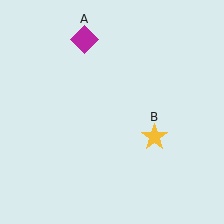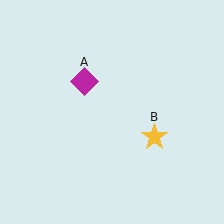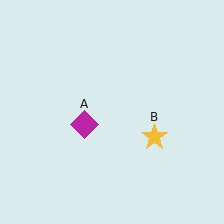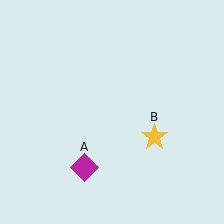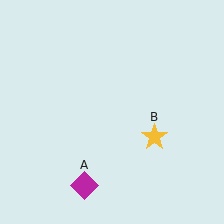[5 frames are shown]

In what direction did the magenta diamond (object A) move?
The magenta diamond (object A) moved down.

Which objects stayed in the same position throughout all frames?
Yellow star (object B) remained stationary.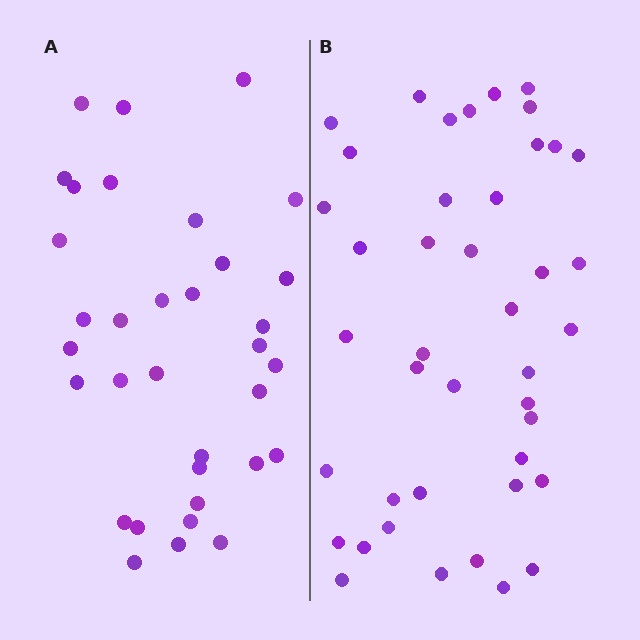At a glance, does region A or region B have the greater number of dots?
Region B (the right region) has more dots.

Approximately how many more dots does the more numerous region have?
Region B has roughly 8 or so more dots than region A.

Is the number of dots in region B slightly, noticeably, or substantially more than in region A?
Region B has only slightly more — the two regions are fairly close. The ratio is roughly 1.2 to 1.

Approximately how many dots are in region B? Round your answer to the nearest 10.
About 40 dots. (The exact count is 42, which rounds to 40.)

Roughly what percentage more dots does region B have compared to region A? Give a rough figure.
About 25% more.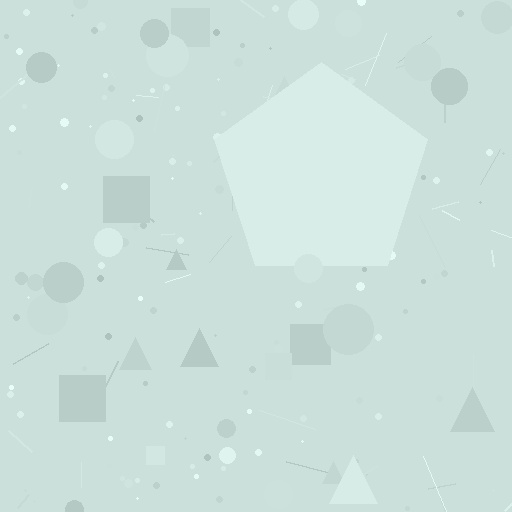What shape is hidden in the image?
A pentagon is hidden in the image.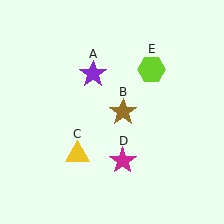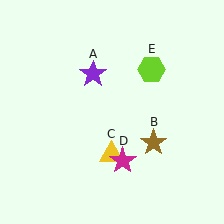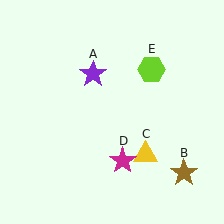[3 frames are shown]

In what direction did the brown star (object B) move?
The brown star (object B) moved down and to the right.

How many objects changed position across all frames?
2 objects changed position: brown star (object B), yellow triangle (object C).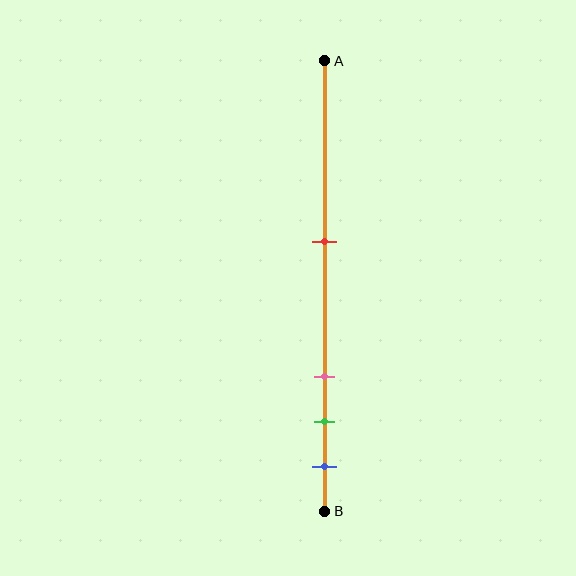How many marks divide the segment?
There are 4 marks dividing the segment.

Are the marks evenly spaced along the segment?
No, the marks are not evenly spaced.